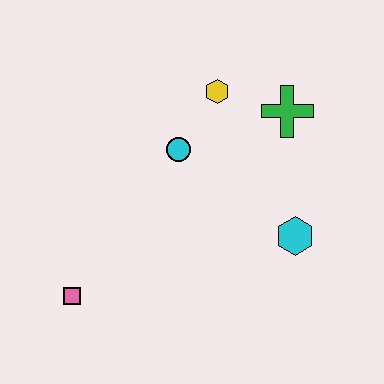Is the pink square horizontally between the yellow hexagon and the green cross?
No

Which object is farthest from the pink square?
The green cross is farthest from the pink square.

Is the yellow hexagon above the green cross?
Yes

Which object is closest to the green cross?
The yellow hexagon is closest to the green cross.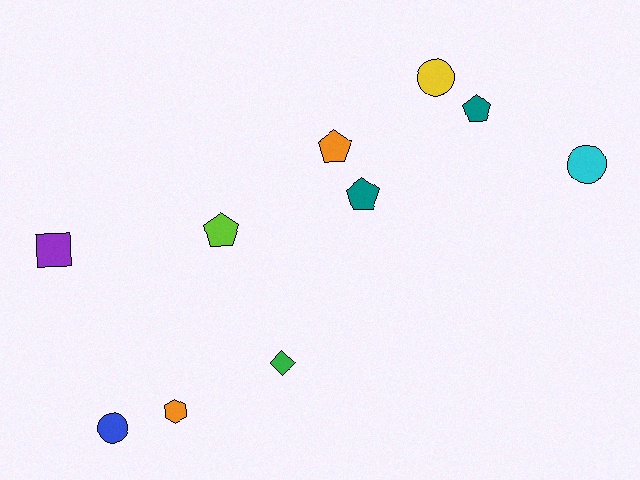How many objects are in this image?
There are 10 objects.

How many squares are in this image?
There is 1 square.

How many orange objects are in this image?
There are 2 orange objects.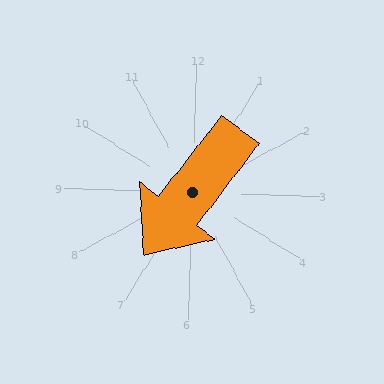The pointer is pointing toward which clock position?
Roughly 7 o'clock.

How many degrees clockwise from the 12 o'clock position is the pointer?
Approximately 216 degrees.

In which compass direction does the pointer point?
Southwest.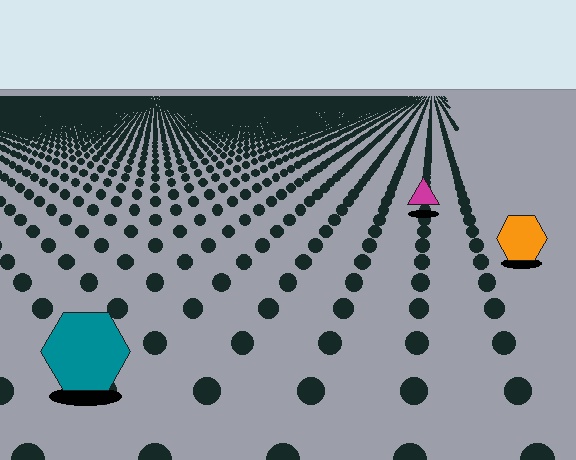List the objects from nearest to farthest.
From nearest to farthest: the teal hexagon, the orange hexagon, the magenta triangle.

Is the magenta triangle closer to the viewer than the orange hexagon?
No. The orange hexagon is closer — you can tell from the texture gradient: the ground texture is coarser near it.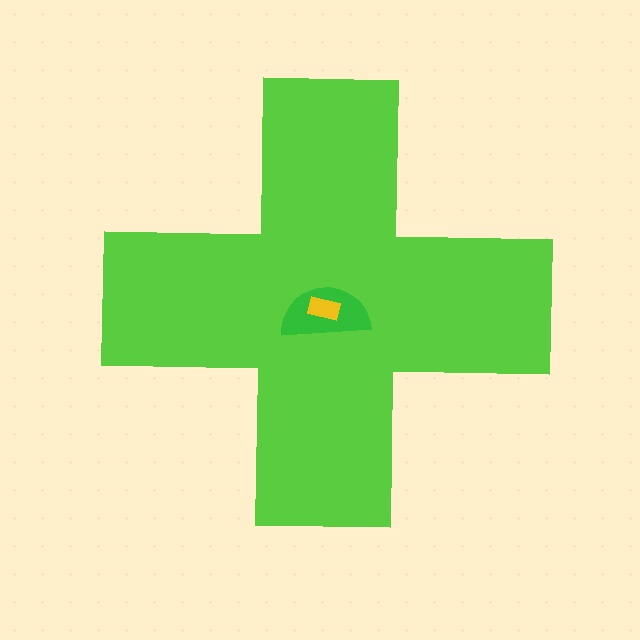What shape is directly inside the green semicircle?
The yellow rectangle.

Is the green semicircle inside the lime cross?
Yes.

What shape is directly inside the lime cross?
The green semicircle.